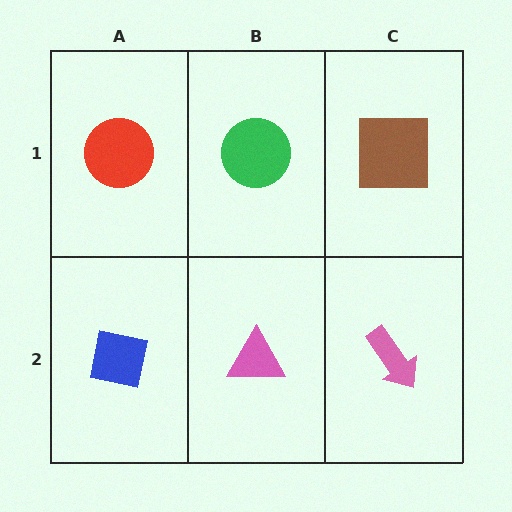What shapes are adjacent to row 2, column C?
A brown square (row 1, column C), a pink triangle (row 2, column B).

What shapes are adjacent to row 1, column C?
A pink arrow (row 2, column C), a green circle (row 1, column B).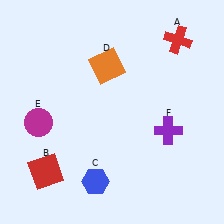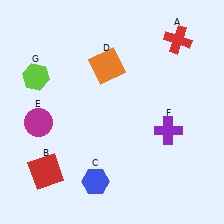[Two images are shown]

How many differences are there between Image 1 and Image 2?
There is 1 difference between the two images.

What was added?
A lime hexagon (G) was added in Image 2.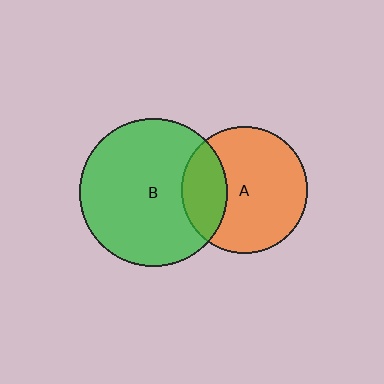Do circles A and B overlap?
Yes.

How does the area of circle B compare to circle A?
Approximately 1.4 times.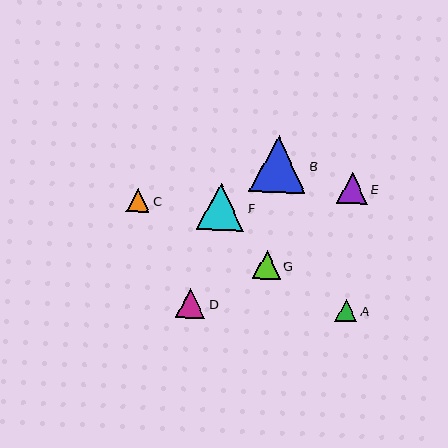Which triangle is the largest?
Triangle B is the largest with a size of approximately 56 pixels.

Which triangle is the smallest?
Triangle A is the smallest with a size of approximately 22 pixels.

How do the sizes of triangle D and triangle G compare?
Triangle D and triangle G are approximately the same size.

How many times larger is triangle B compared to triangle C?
Triangle B is approximately 2.4 times the size of triangle C.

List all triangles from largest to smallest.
From largest to smallest: B, F, E, D, G, C, A.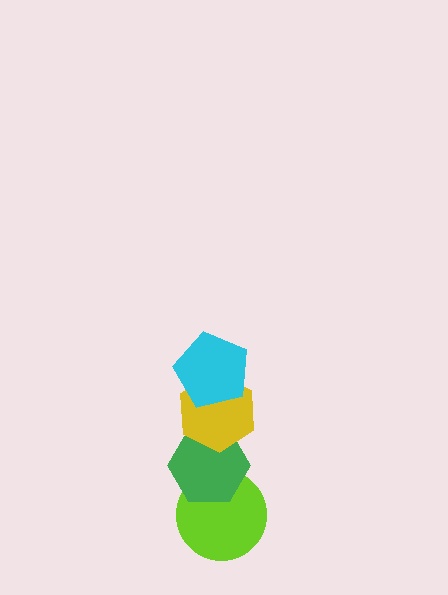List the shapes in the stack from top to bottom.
From top to bottom: the cyan pentagon, the yellow hexagon, the green hexagon, the lime circle.